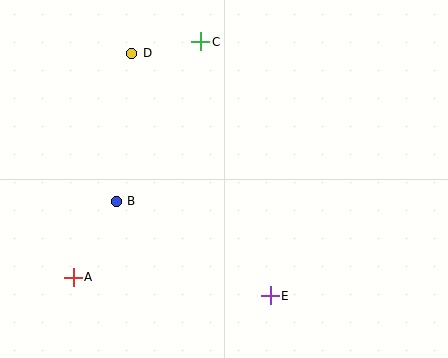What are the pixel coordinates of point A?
Point A is at (73, 277).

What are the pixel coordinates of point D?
Point D is at (132, 53).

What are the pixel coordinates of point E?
Point E is at (270, 296).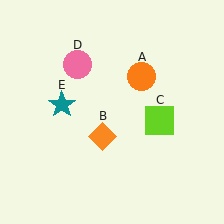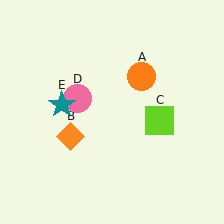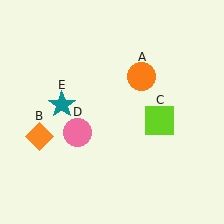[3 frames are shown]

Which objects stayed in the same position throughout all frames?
Orange circle (object A) and lime square (object C) and teal star (object E) remained stationary.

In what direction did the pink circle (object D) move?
The pink circle (object D) moved down.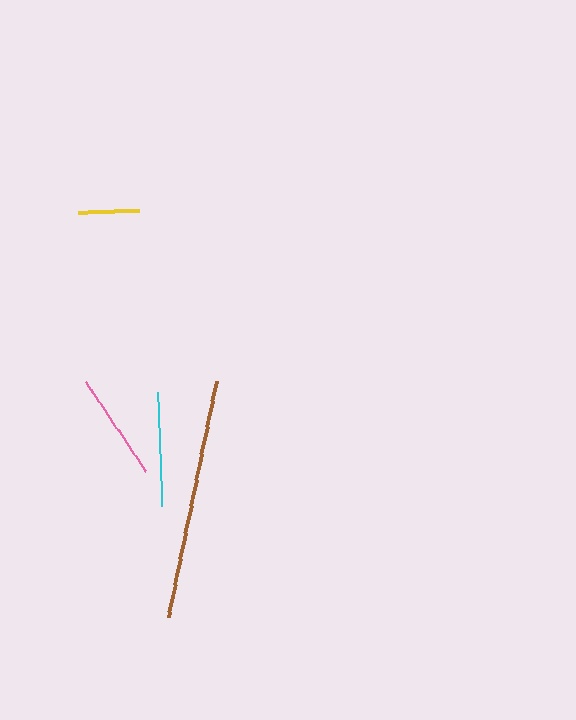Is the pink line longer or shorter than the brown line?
The brown line is longer than the pink line.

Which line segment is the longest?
The brown line is the longest at approximately 241 pixels.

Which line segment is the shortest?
The yellow line is the shortest at approximately 61 pixels.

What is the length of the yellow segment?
The yellow segment is approximately 61 pixels long.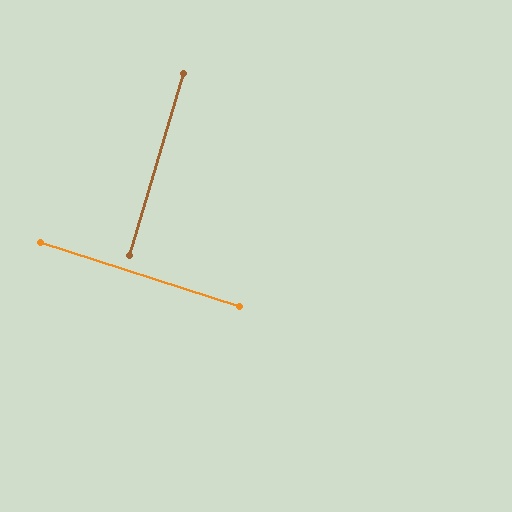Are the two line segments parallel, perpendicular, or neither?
Perpendicular — they meet at approximately 89°.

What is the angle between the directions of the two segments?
Approximately 89 degrees.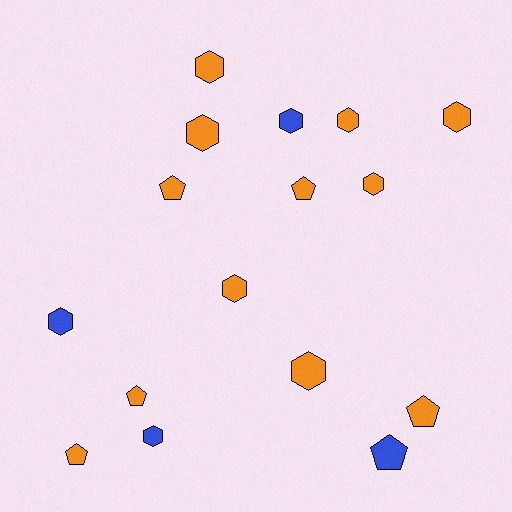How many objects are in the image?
There are 16 objects.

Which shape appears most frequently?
Hexagon, with 10 objects.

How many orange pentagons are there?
There are 5 orange pentagons.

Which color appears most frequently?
Orange, with 12 objects.